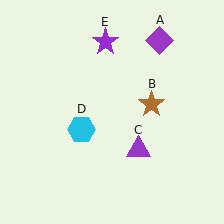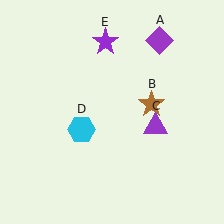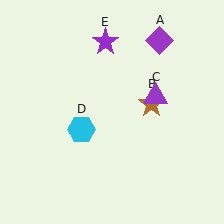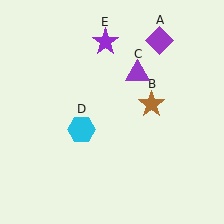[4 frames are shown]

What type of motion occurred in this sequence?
The purple triangle (object C) rotated counterclockwise around the center of the scene.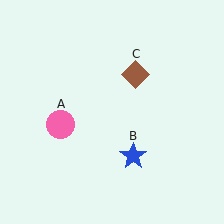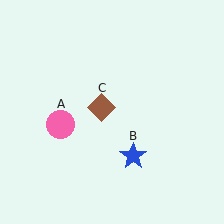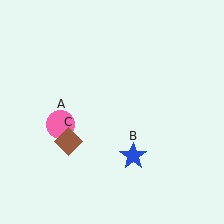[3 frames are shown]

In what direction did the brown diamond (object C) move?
The brown diamond (object C) moved down and to the left.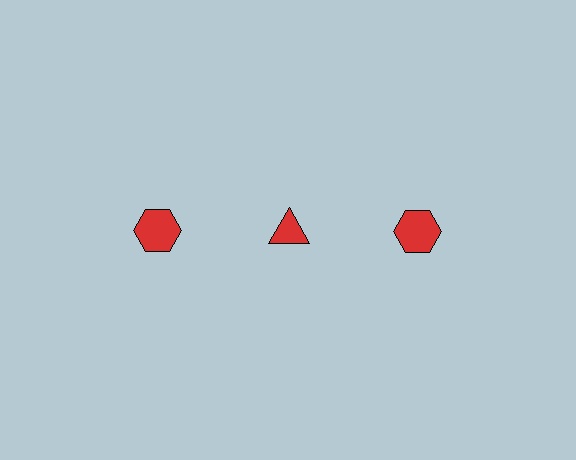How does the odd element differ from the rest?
It has a different shape: triangle instead of hexagon.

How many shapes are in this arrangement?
There are 3 shapes arranged in a grid pattern.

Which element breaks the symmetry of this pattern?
The red triangle in the top row, second from left column breaks the symmetry. All other shapes are red hexagons.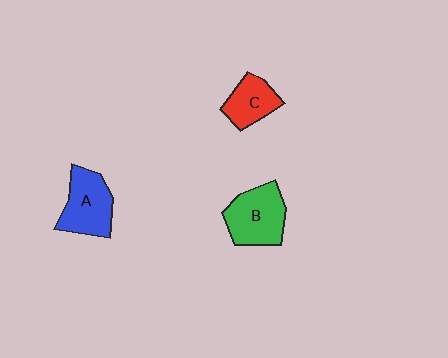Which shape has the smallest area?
Shape C (red).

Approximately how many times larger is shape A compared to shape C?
Approximately 1.4 times.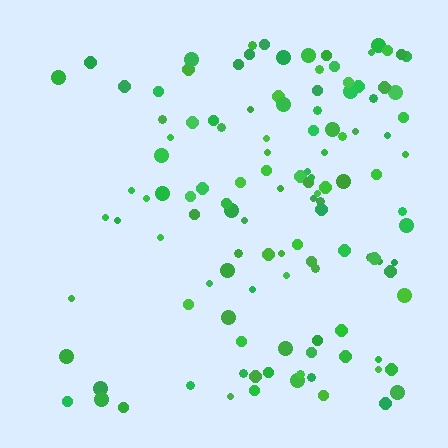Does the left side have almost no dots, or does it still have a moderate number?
Still a moderate number, just noticeably fewer than the right.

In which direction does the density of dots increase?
From left to right, with the right side densest.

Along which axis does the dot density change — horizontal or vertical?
Horizontal.